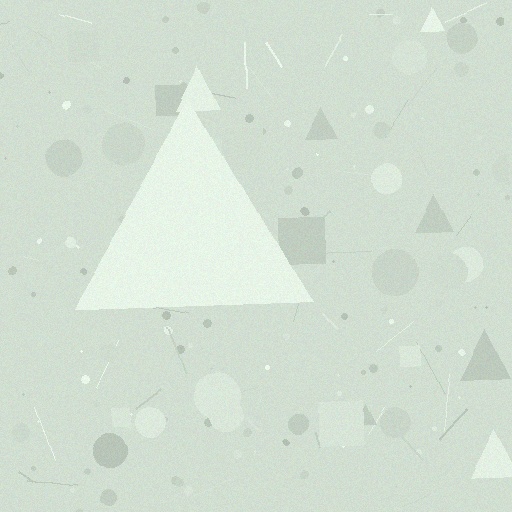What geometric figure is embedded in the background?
A triangle is embedded in the background.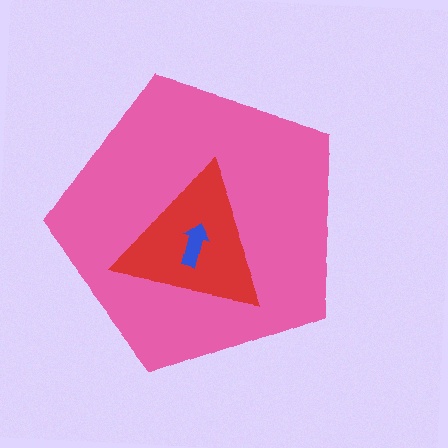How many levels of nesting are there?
3.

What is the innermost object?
The blue arrow.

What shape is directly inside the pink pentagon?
The red triangle.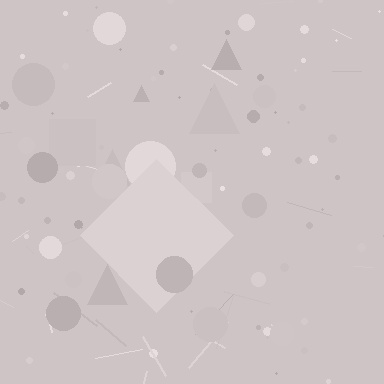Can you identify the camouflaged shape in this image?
The camouflaged shape is a diamond.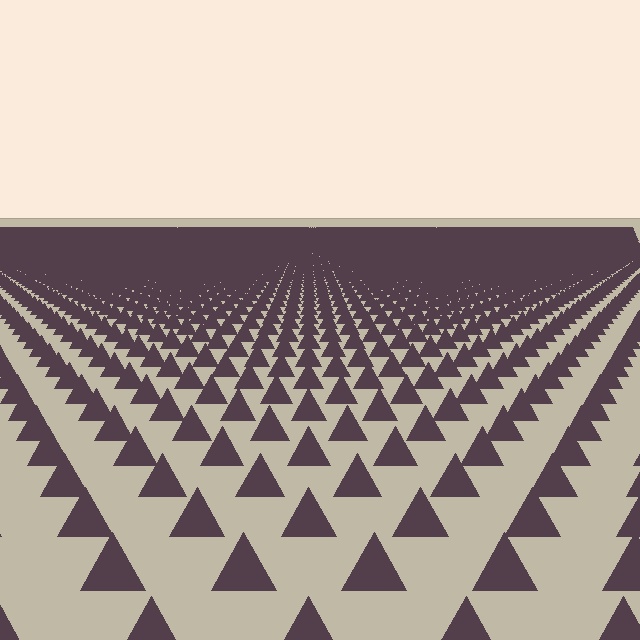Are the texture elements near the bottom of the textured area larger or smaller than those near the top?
Larger. Near the bottom, elements are closer to the viewer and appear at a bigger on-screen size.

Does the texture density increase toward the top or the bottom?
Density increases toward the top.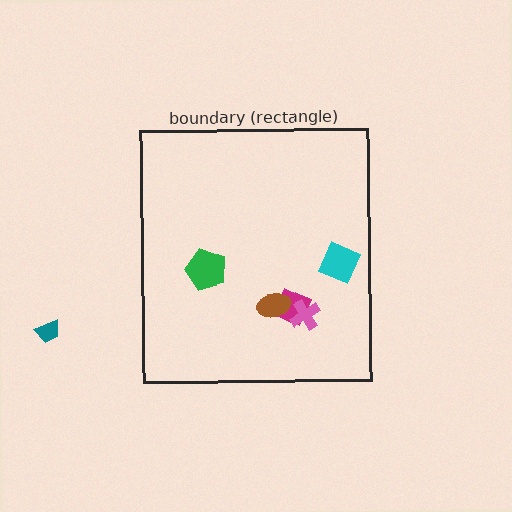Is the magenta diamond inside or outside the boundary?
Inside.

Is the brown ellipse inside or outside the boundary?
Inside.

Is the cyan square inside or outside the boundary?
Inside.